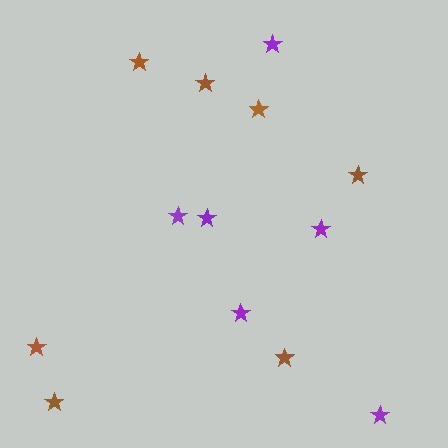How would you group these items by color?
There are 2 groups: one group of purple stars (6) and one group of brown stars (7).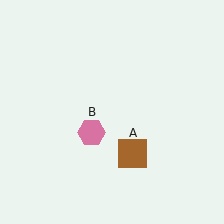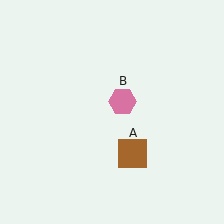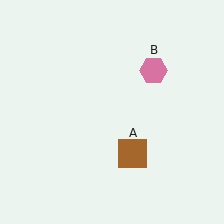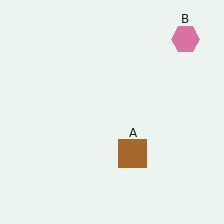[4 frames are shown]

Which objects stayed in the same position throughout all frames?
Brown square (object A) remained stationary.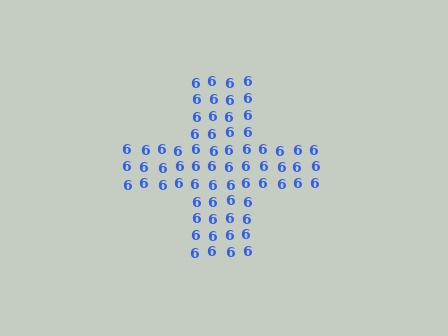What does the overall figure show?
The overall figure shows a cross.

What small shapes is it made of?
It is made of small digit 6's.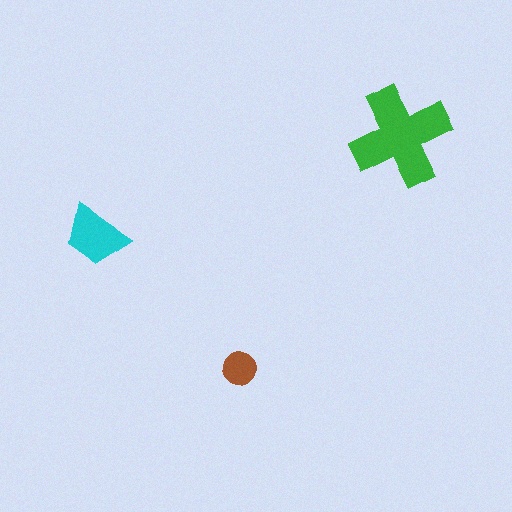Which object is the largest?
The green cross.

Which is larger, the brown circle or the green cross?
The green cross.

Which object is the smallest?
The brown circle.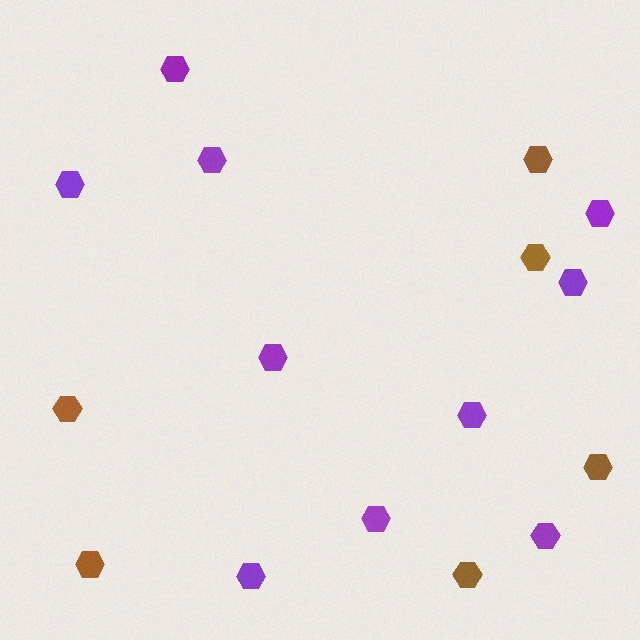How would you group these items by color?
There are 2 groups: one group of brown hexagons (6) and one group of purple hexagons (10).